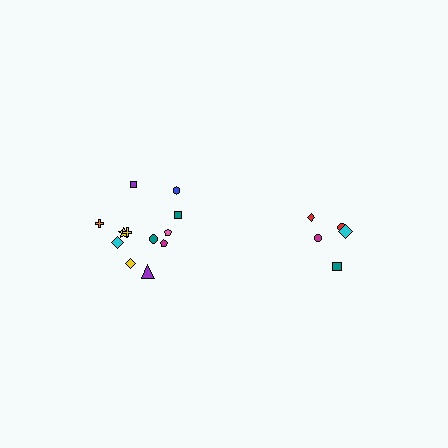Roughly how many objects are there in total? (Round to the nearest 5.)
Roughly 15 objects in total.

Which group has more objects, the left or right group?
The left group.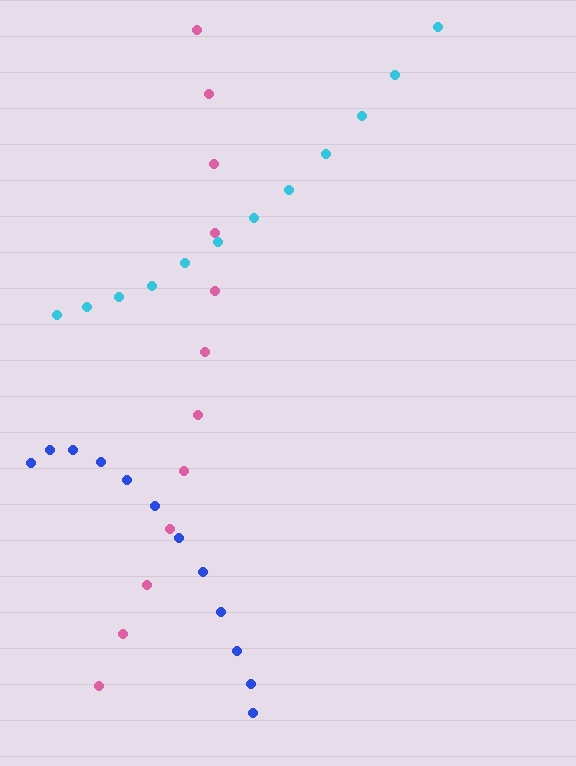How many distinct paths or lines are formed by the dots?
There are 3 distinct paths.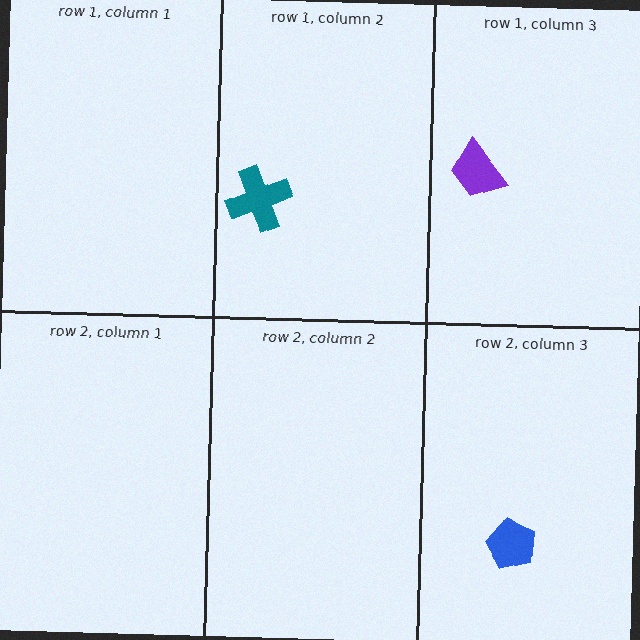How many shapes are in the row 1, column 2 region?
1.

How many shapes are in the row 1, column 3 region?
1.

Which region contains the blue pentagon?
The row 2, column 3 region.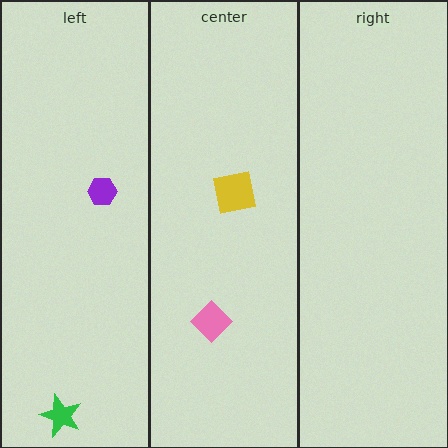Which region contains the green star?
The left region.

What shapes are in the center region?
The yellow square, the pink diamond.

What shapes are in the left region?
The green star, the purple hexagon.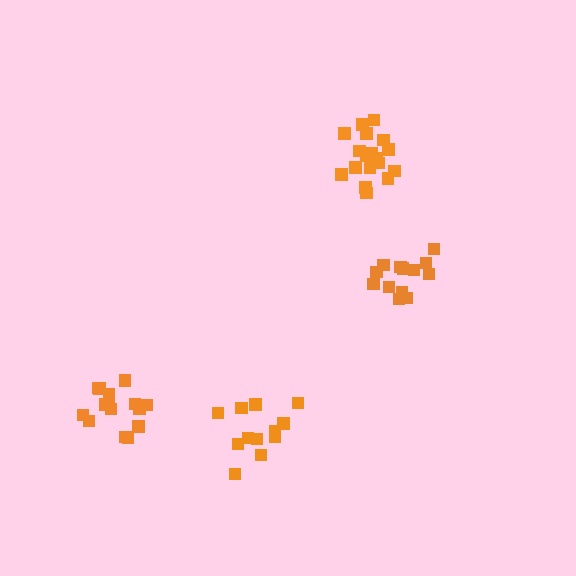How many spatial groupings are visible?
There are 4 spatial groupings.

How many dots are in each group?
Group 1: 13 dots, Group 2: 15 dots, Group 3: 12 dots, Group 4: 18 dots (58 total).